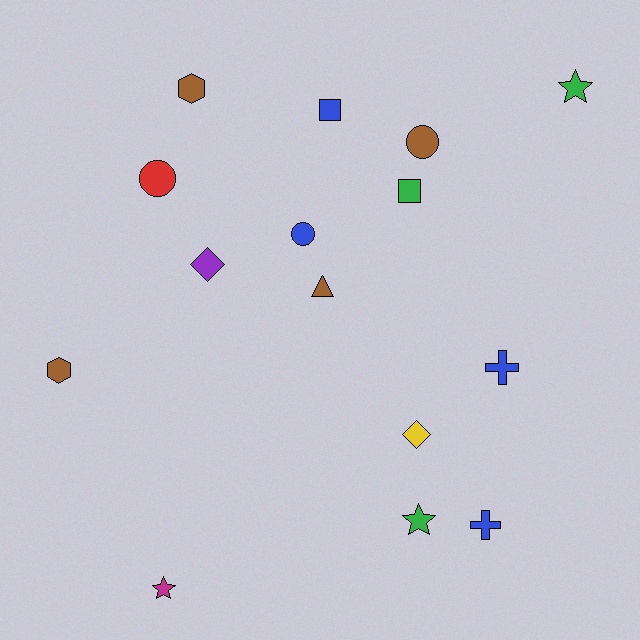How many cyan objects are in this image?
There are no cyan objects.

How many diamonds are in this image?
There are 2 diamonds.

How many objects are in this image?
There are 15 objects.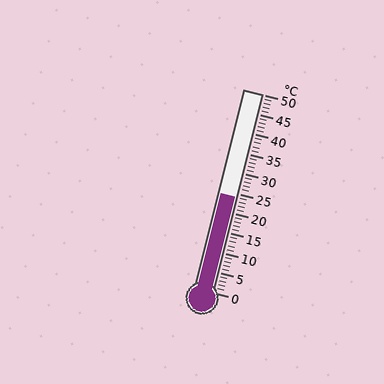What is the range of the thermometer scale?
The thermometer scale ranges from 0°C to 50°C.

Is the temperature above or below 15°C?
The temperature is above 15°C.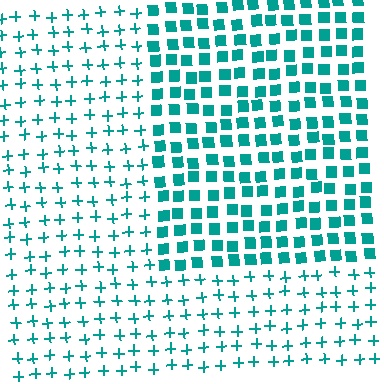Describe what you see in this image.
The image is filled with small teal elements arranged in a uniform grid. A rectangle-shaped region contains squares, while the surrounding area contains plus signs. The boundary is defined purely by the change in element shape.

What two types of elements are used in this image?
The image uses squares inside the rectangle region and plus signs outside it.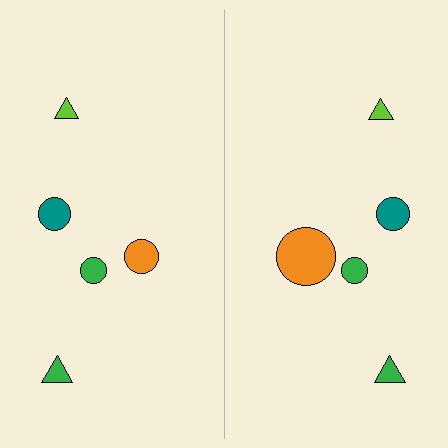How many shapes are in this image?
There are 10 shapes in this image.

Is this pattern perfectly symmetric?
No, the pattern is not perfectly symmetric. The orange circle on the right side has a different size than its mirror counterpart.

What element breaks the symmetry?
The orange circle on the right side has a different size than its mirror counterpart.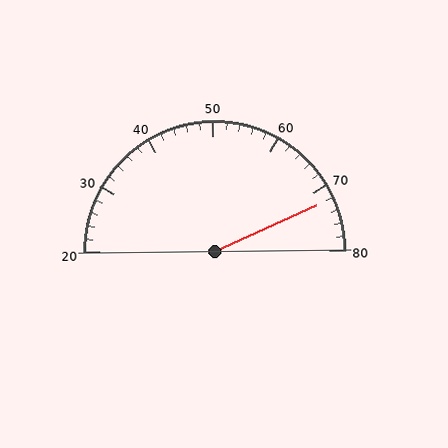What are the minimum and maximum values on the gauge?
The gauge ranges from 20 to 80.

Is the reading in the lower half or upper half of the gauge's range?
The reading is in the upper half of the range (20 to 80).